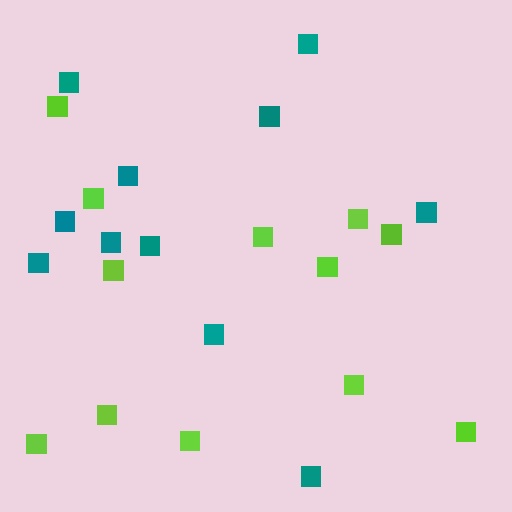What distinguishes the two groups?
There are 2 groups: one group of lime squares (12) and one group of teal squares (11).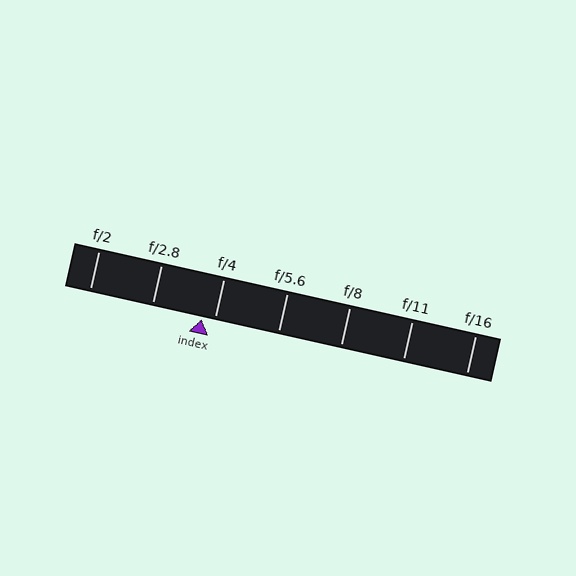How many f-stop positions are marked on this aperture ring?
There are 7 f-stop positions marked.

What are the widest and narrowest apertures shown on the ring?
The widest aperture shown is f/2 and the narrowest is f/16.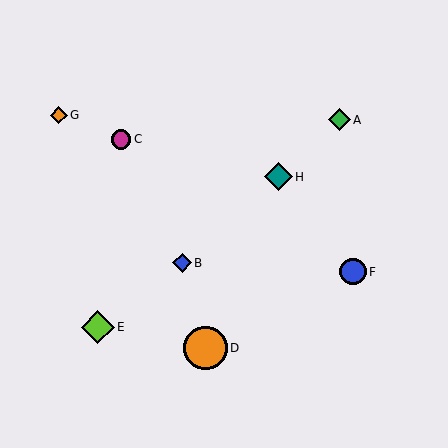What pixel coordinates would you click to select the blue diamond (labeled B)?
Click at (182, 263) to select the blue diamond B.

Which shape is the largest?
The orange circle (labeled D) is the largest.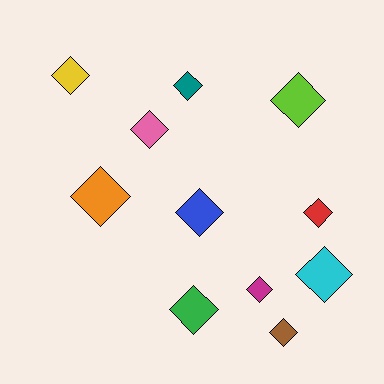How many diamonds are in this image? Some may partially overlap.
There are 11 diamonds.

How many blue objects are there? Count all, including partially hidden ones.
There is 1 blue object.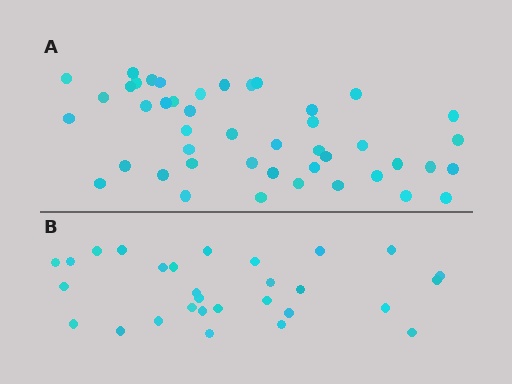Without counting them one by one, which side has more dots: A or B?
Region A (the top region) has more dots.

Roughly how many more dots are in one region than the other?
Region A has approximately 15 more dots than region B.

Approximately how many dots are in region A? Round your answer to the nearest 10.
About 40 dots. (The exact count is 45, which rounds to 40.)